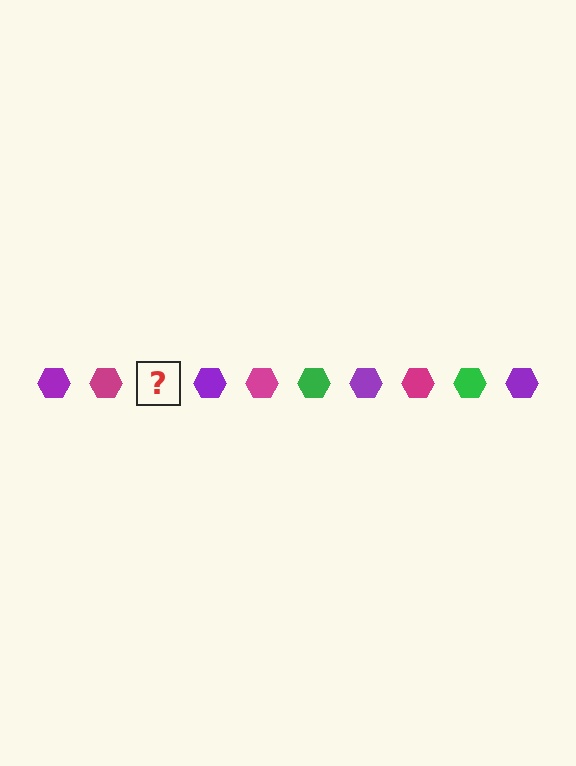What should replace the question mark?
The question mark should be replaced with a green hexagon.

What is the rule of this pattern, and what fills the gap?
The rule is that the pattern cycles through purple, magenta, green hexagons. The gap should be filled with a green hexagon.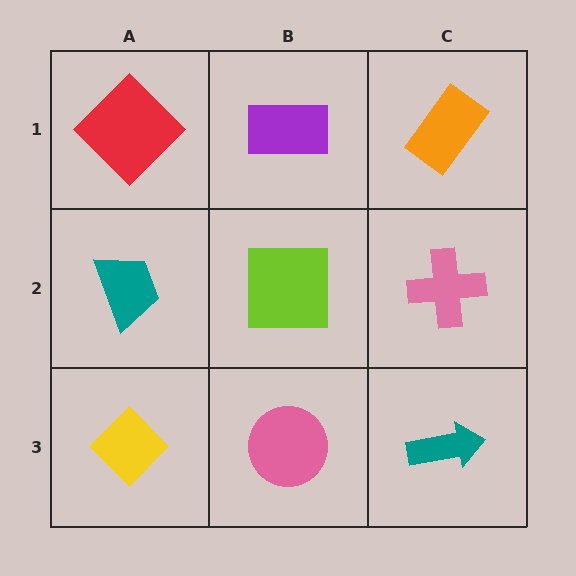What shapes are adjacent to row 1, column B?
A lime square (row 2, column B), a red diamond (row 1, column A), an orange rectangle (row 1, column C).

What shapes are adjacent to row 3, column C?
A pink cross (row 2, column C), a pink circle (row 3, column B).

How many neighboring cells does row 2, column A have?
3.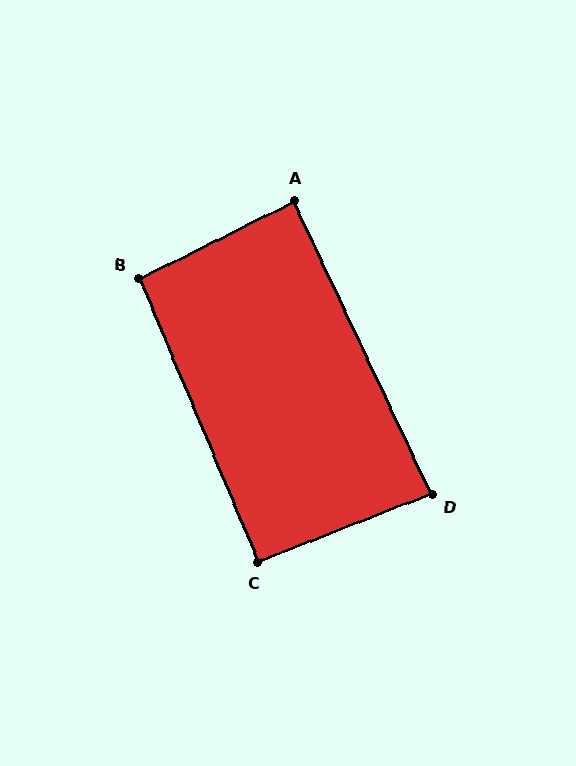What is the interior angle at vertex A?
Approximately 89 degrees (approximately right).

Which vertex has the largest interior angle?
B, at approximately 94 degrees.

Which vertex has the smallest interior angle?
D, at approximately 86 degrees.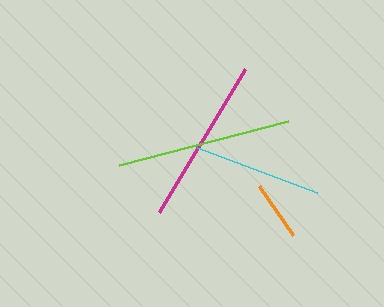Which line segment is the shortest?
The orange line is the shortest at approximately 60 pixels.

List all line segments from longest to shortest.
From longest to shortest: lime, magenta, cyan, orange.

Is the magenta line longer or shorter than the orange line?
The magenta line is longer than the orange line.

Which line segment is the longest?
The lime line is the longest at approximately 175 pixels.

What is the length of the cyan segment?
The cyan segment is approximately 128 pixels long.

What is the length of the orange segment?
The orange segment is approximately 60 pixels long.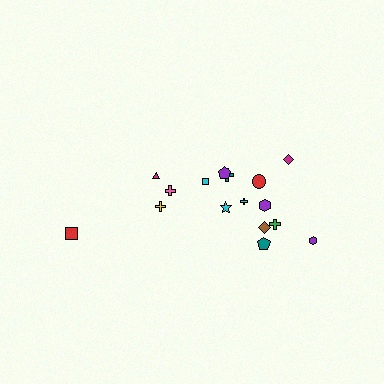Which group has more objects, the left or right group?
The right group.